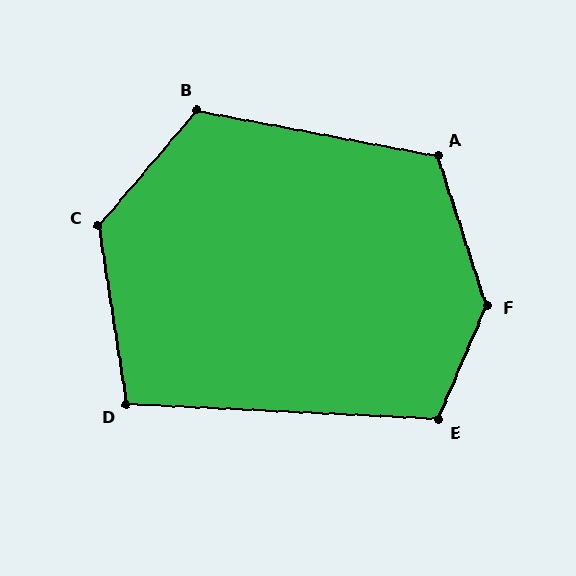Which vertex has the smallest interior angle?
D, at approximately 102 degrees.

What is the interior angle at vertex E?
Approximately 111 degrees (obtuse).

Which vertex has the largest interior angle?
F, at approximately 139 degrees.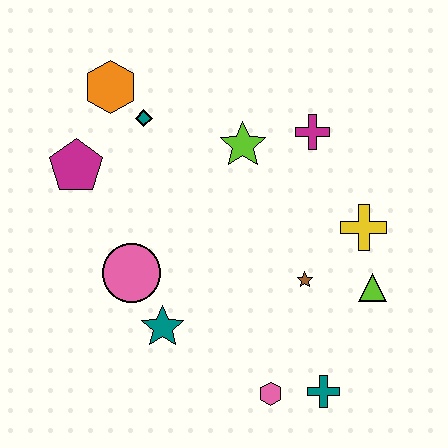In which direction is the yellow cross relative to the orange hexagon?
The yellow cross is to the right of the orange hexagon.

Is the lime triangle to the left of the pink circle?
No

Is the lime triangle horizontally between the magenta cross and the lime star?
No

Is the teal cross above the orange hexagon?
No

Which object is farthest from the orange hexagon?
The teal cross is farthest from the orange hexagon.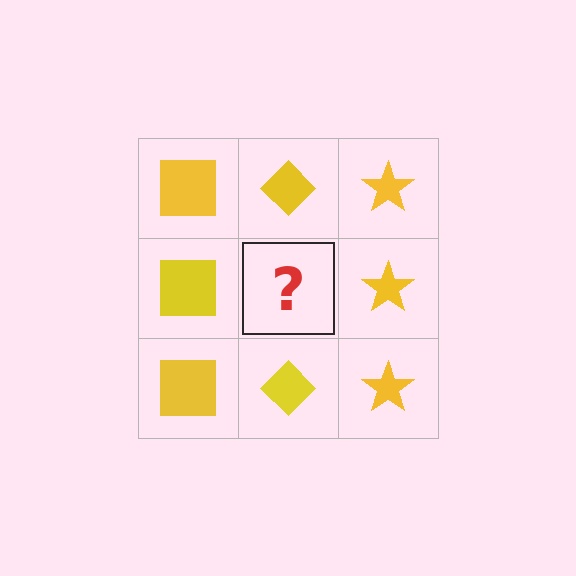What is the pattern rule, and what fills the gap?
The rule is that each column has a consistent shape. The gap should be filled with a yellow diamond.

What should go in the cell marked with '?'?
The missing cell should contain a yellow diamond.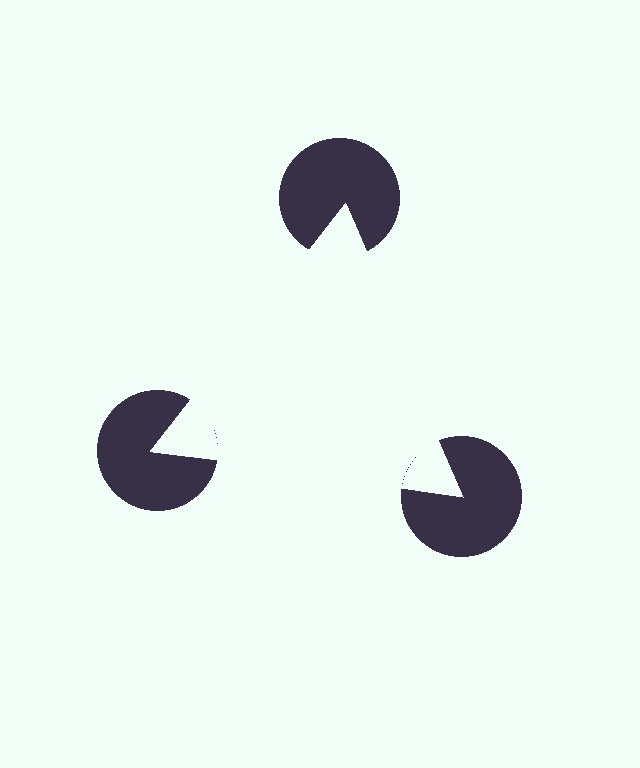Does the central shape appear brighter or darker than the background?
It typically appears slightly brighter than the background, even though no actual brightness change is drawn.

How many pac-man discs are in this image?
There are 3 — one at each vertex of the illusory triangle.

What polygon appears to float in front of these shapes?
An illusory triangle — its edges are inferred from the aligned wedge cuts in the pac-man discs, not physically drawn.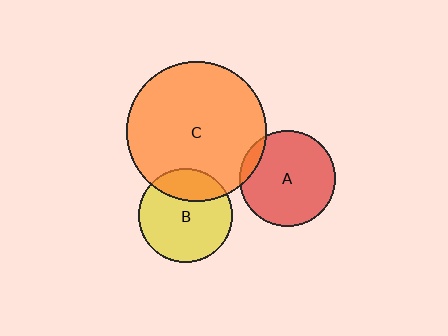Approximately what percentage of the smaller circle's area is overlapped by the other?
Approximately 25%.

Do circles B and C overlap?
Yes.